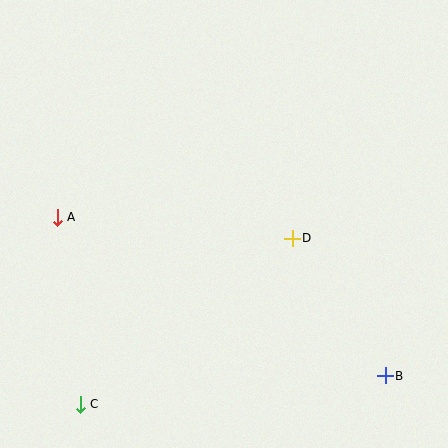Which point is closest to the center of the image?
Point D at (292, 238) is closest to the center.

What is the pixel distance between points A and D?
The distance between A and D is 236 pixels.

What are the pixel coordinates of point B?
Point B is at (385, 376).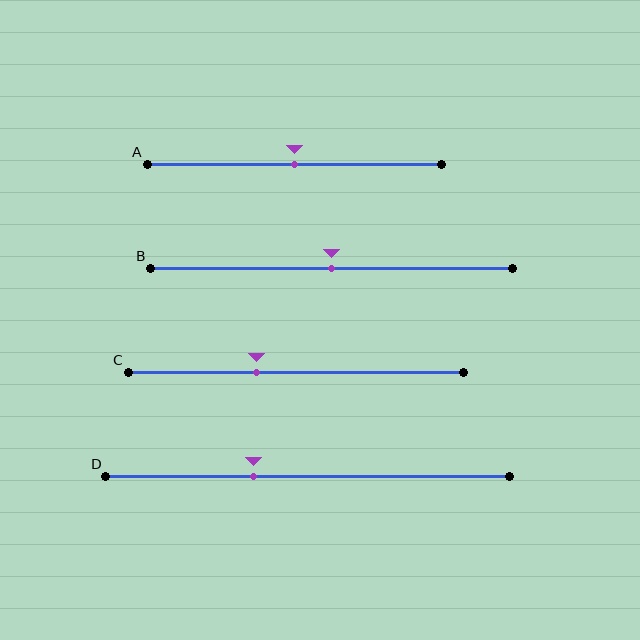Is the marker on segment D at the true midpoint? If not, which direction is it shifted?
No, the marker on segment D is shifted to the left by about 13% of the segment length.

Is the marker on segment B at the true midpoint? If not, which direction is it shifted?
Yes, the marker on segment B is at the true midpoint.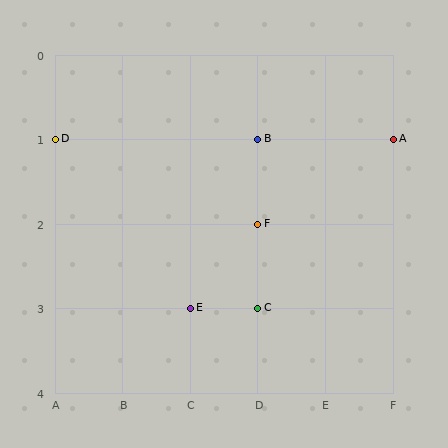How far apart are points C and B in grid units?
Points C and B are 2 rows apart.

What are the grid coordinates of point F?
Point F is at grid coordinates (D, 2).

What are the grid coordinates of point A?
Point A is at grid coordinates (F, 1).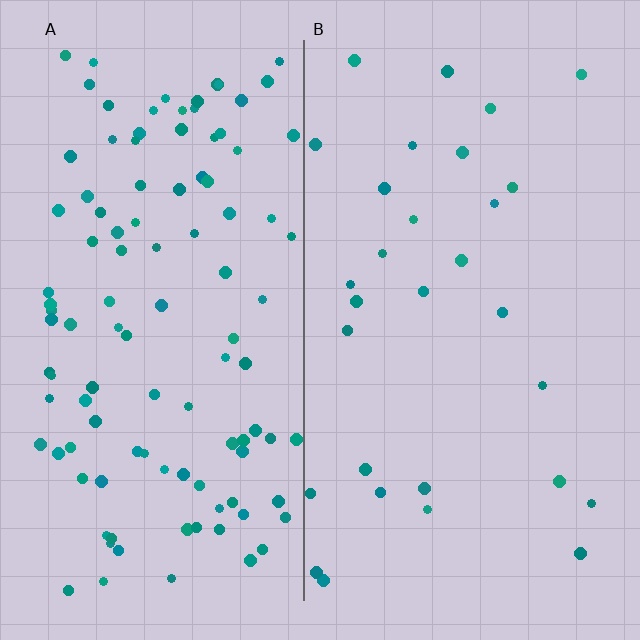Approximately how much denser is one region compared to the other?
Approximately 3.7× — region A over region B.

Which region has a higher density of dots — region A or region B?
A (the left).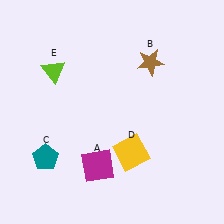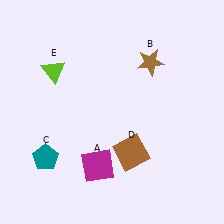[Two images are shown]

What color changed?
The square (D) changed from yellow in Image 1 to brown in Image 2.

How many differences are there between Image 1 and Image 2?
There is 1 difference between the two images.